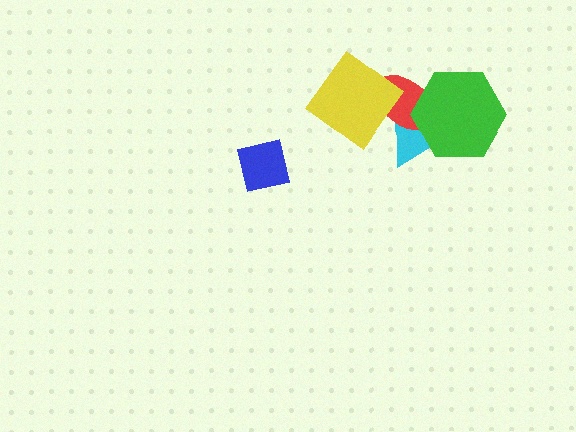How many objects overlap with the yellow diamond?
2 objects overlap with the yellow diamond.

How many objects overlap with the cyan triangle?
3 objects overlap with the cyan triangle.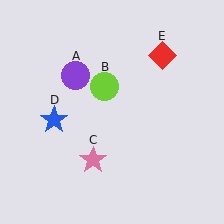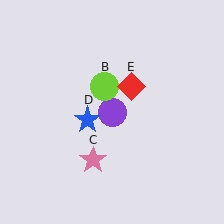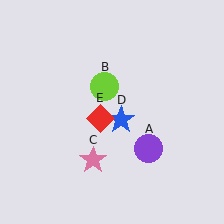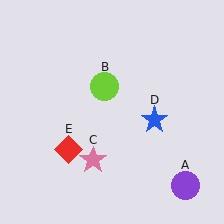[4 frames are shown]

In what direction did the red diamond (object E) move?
The red diamond (object E) moved down and to the left.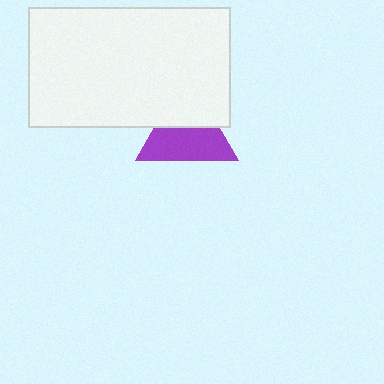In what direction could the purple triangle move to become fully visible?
The purple triangle could move down. That would shift it out from behind the white rectangle entirely.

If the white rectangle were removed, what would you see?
You would see the complete purple triangle.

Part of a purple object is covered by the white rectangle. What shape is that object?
It is a triangle.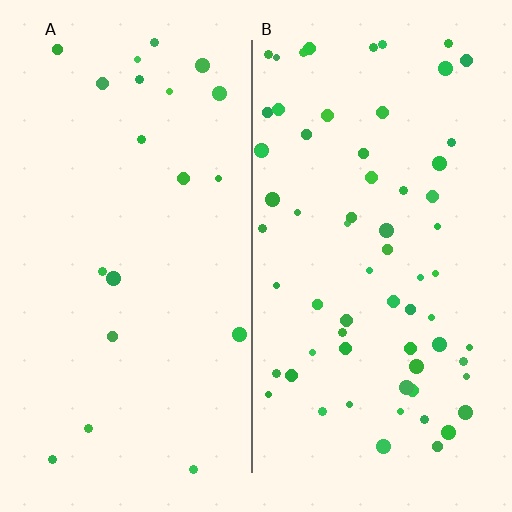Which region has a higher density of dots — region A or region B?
B (the right).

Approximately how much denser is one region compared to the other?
Approximately 3.2× — region B over region A.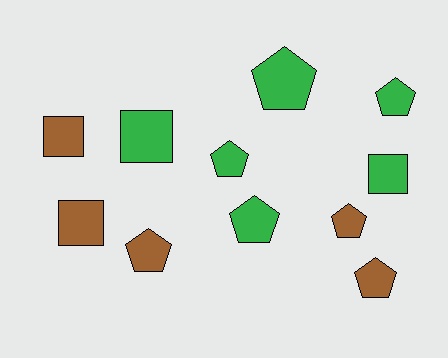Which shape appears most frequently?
Pentagon, with 7 objects.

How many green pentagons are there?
There are 4 green pentagons.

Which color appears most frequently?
Green, with 6 objects.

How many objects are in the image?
There are 11 objects.